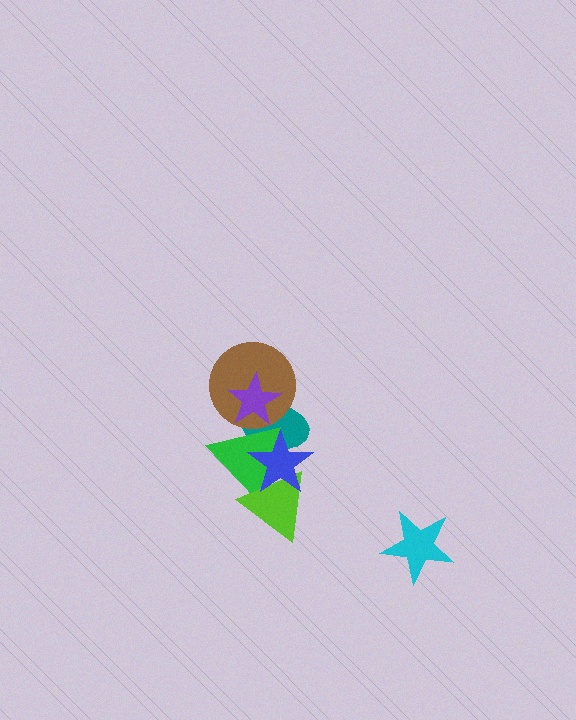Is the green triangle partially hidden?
Yes, it is partially covered by another shape.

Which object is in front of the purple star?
The green triangle is in front of the purple star.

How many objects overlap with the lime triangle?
2 objects overlap with the lime triangle.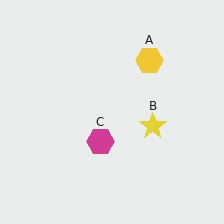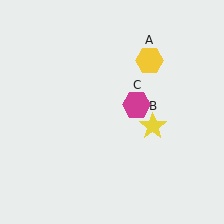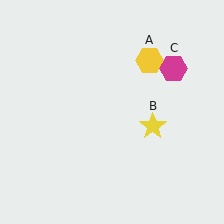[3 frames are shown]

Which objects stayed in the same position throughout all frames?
Yellow hexagon (object A) and yellow star (object B) remained stationary.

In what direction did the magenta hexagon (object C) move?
The magenta hexagon (object C) moved up and to the right.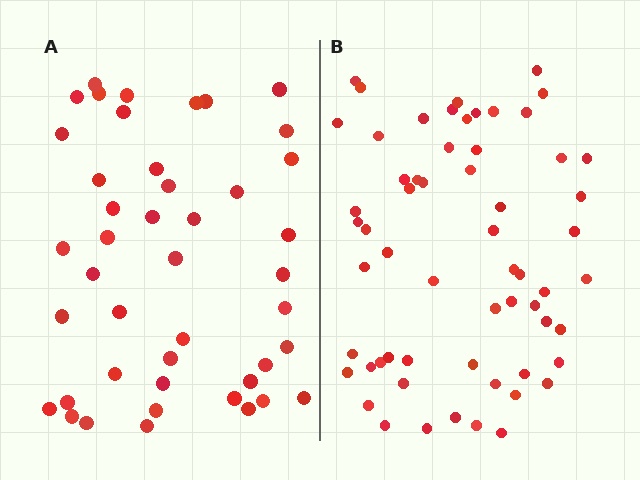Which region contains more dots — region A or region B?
Region B (the right region) has more dots.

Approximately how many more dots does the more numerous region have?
Region B has approximately 15 more dots than region A.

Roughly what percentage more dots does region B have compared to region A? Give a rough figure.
About 35% more.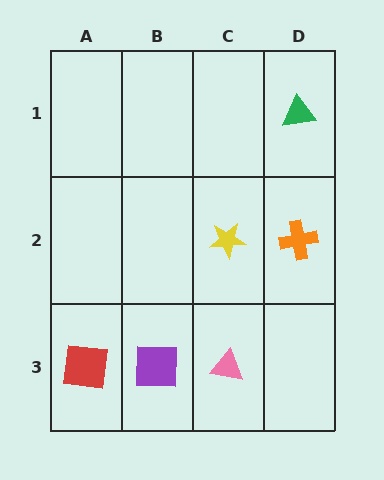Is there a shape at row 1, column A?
No, that cell is empty.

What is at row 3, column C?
A pink triangle.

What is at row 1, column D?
A green triangle.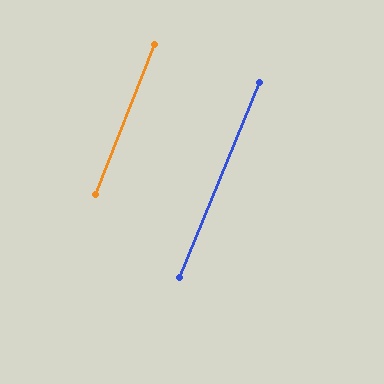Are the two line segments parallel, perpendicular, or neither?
Parallel — their directions differ by only 0.8°.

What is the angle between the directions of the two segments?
Approximately 1 degree.